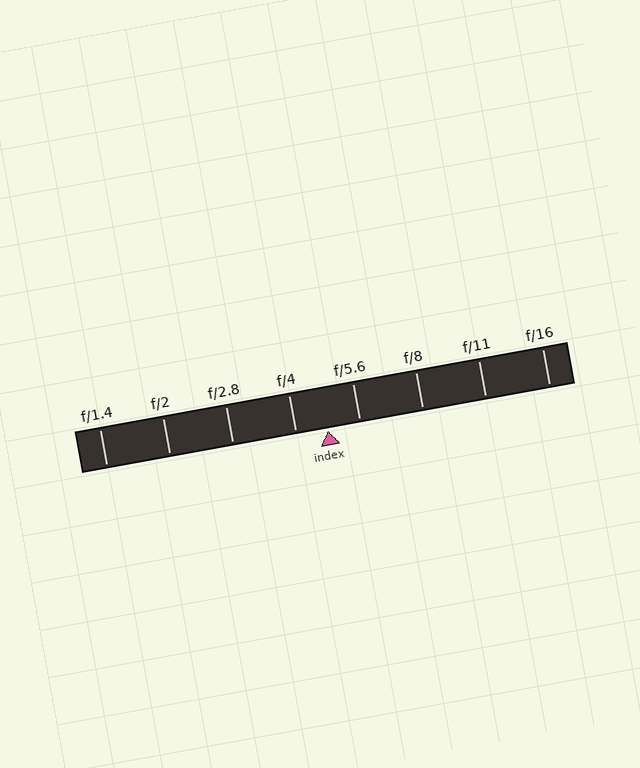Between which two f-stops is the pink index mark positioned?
The index mark is between f/4 and f/5.6.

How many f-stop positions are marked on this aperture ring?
There are 8 f-stop positions marked.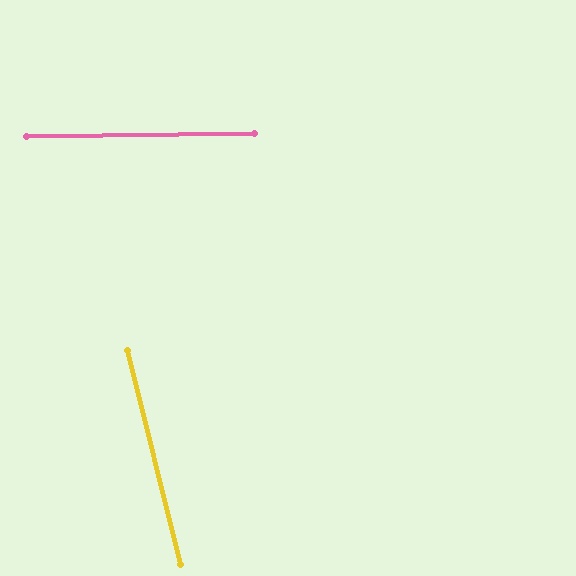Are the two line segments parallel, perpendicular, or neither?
Neither parallel nor perpendicular — they differ by about 77°.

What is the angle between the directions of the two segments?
Approximately 77 degrees.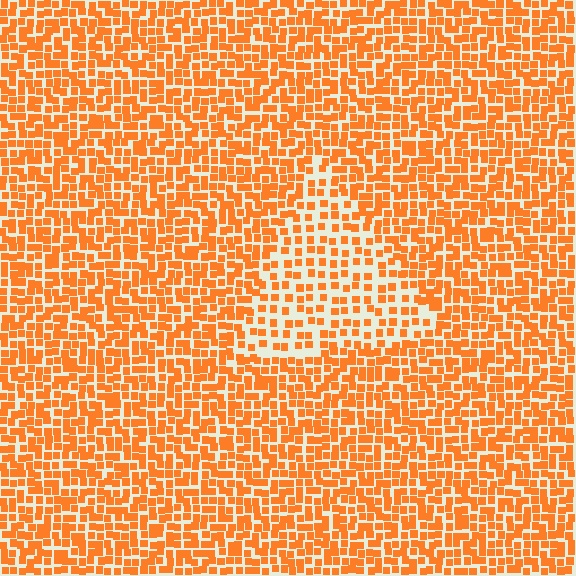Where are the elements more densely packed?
The elements are more densely packed outside the triangle boundary.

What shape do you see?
I see a triangle.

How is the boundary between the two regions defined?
The boundary is defined by a change in element density (approximately 1.8x ratio). All elements are the same color, size, and shape.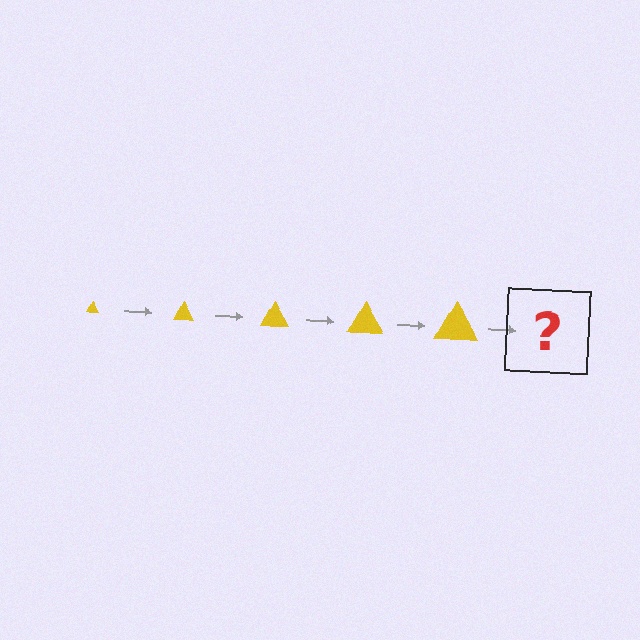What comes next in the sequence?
The next element should be a yellow triangle, larger than the previous one.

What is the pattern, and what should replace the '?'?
The pattern is that the triangle gets progressively larger each step. The '?' should be a yellow triangle, larger than the previous one.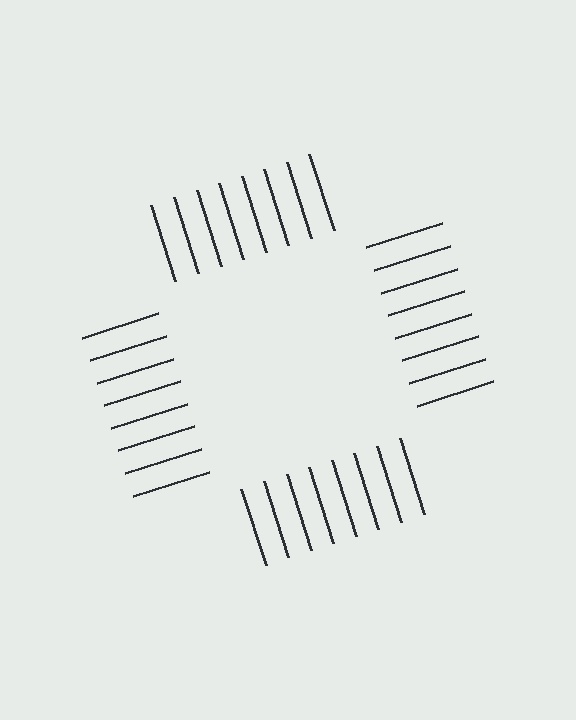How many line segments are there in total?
32 — 8 along each of the 4 edges.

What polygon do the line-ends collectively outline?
An illusory square — the line segments terminate on its edges but no continuous stroke is drawn.